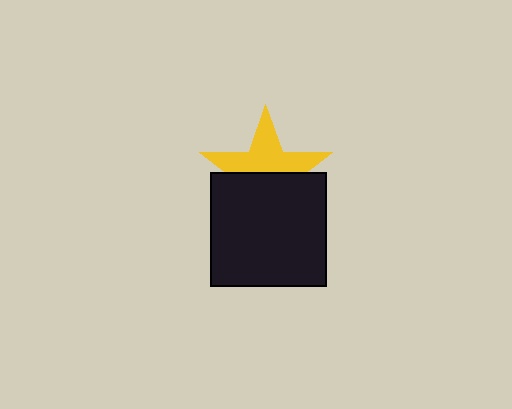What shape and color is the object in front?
The object in front is a black rectangle.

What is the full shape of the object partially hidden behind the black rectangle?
The partially hidden object is a yellow star.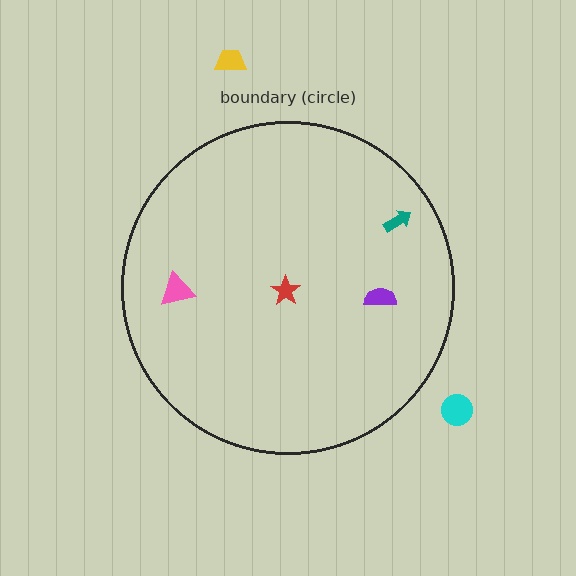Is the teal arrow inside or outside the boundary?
Inside.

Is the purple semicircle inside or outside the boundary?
Inside.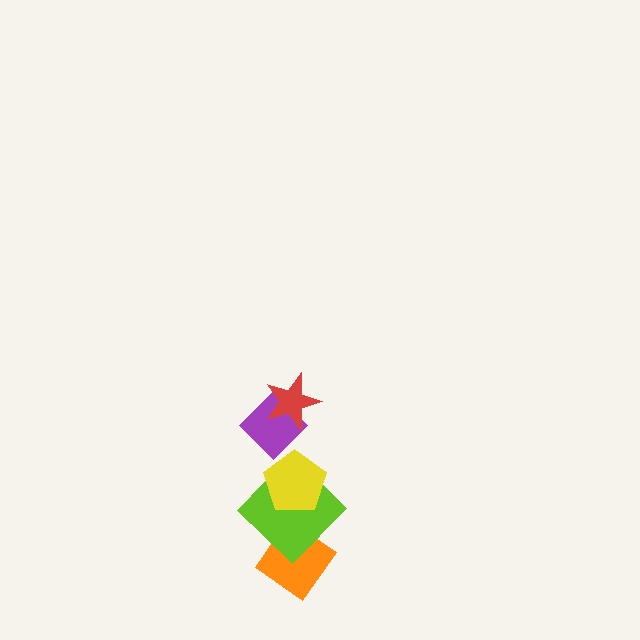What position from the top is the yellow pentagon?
The yellow pentagon is 3rd from the top.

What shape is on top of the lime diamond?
The yellow pentagon is on top of the lime diamond.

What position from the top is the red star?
The red star is 1st from the top.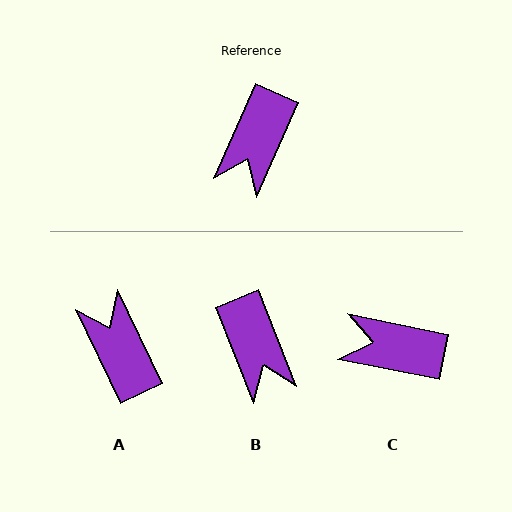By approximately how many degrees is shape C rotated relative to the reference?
Approximately 78 degrees clockwise.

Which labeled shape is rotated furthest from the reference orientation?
A, about 131 degrees away.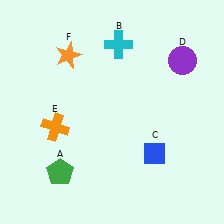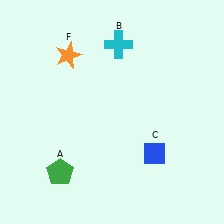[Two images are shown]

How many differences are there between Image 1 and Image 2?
There are 2 differences between the two images.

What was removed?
The purple circle (D), the orange cross (E) were removed in Image 2.